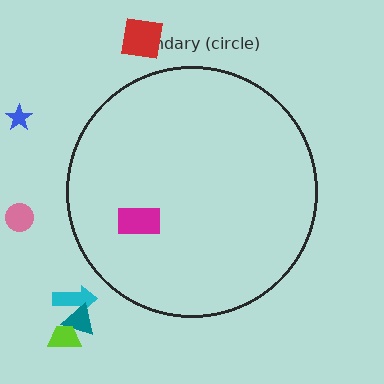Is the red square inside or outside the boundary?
Outside.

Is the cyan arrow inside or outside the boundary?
Outside.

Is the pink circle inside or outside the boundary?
Outside.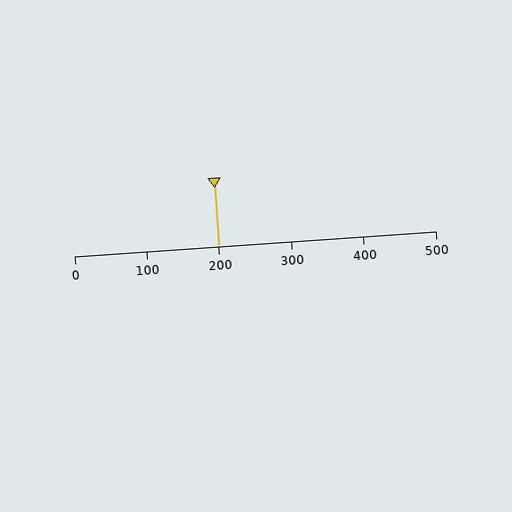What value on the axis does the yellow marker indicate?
The marker indicates approximately 200.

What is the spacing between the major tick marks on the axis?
The major ticks are spaced 100 apart.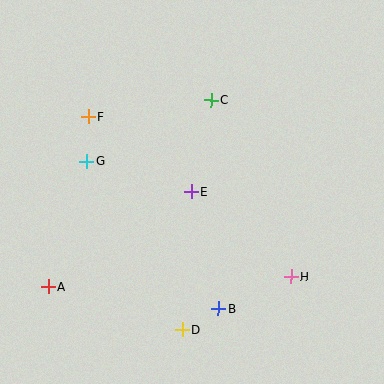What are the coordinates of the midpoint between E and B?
The midpoint between E and B is at (205, 250).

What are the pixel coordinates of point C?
Point C is at (211, 100).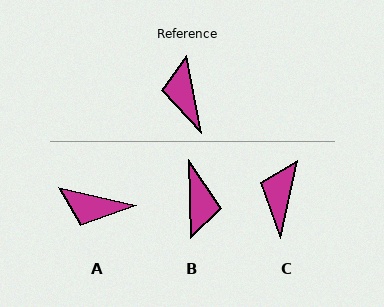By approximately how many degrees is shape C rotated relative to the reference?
Approximately 22 degrees clockwise.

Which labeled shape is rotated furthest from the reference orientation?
B, about 171 degrees away.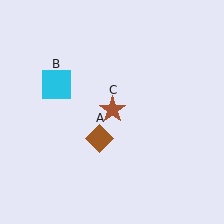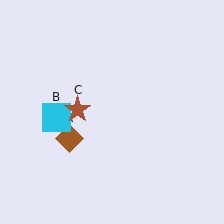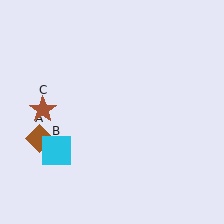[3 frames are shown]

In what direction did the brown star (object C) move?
The brown star (object C) moved left.